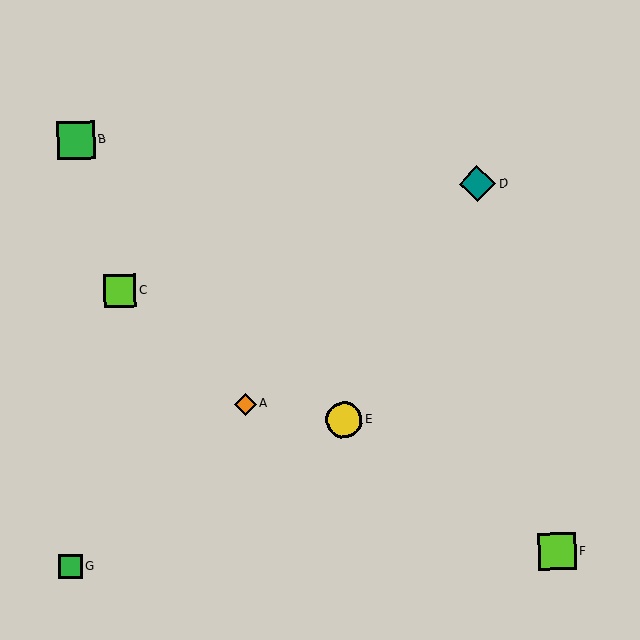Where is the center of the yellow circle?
The center of the yellow circle is at (344, 420).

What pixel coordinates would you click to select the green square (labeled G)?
Click at (70, 566) to select the green square G.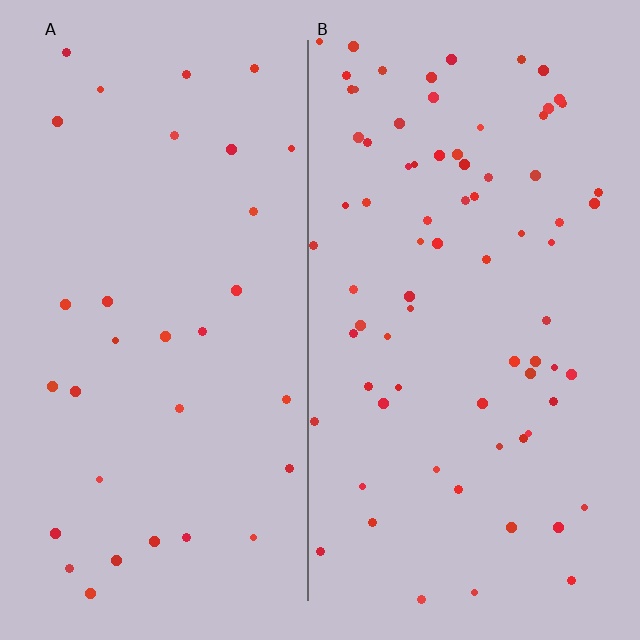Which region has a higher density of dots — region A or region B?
B (the right).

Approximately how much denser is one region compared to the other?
Approximately 2.3× — region B over region A.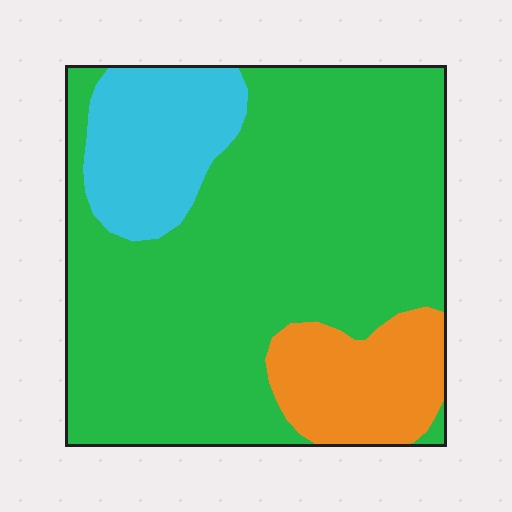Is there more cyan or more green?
Green.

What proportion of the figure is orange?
Orange takes up about one eighth (1/8) of the figure.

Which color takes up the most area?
Green, at roughly 70%.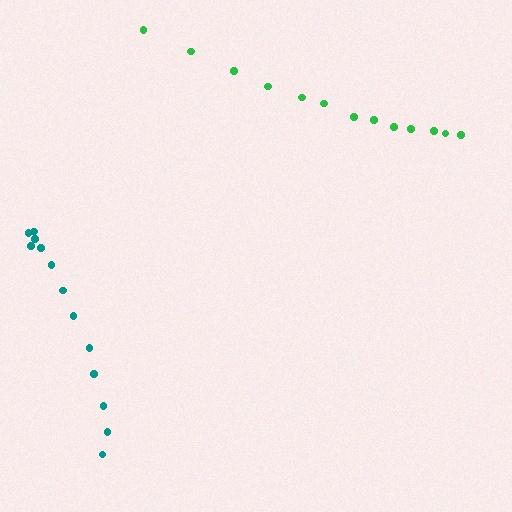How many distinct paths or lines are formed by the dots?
There are 2 distinct paths.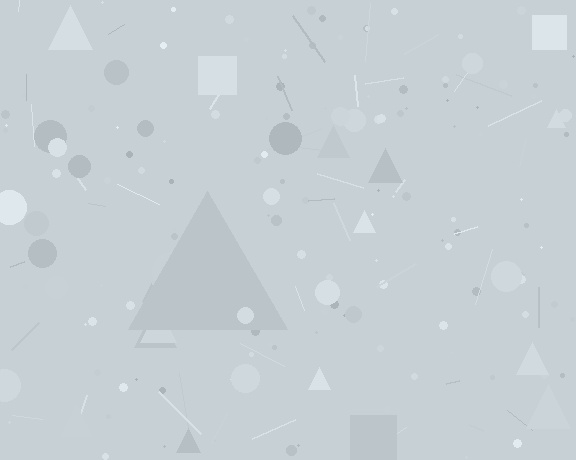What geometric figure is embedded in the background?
A triangle is embedded in the background.